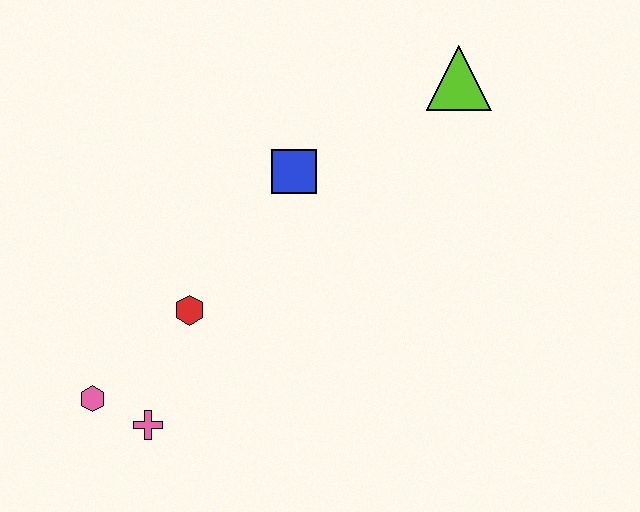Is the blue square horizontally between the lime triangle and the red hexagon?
Yes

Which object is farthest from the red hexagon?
The lime triangle is farthest from the red hexagon.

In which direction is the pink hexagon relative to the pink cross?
The pink hexagon is to the left of the pink cross.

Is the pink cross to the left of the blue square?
Yes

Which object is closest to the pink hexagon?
The pink cross is closest to the pink hexagon.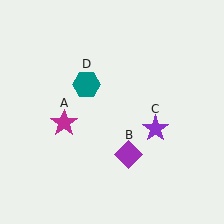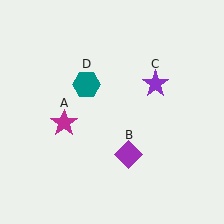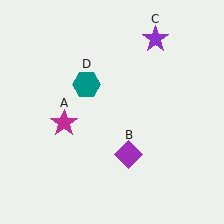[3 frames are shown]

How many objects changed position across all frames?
1 object changed position: purple star (object C).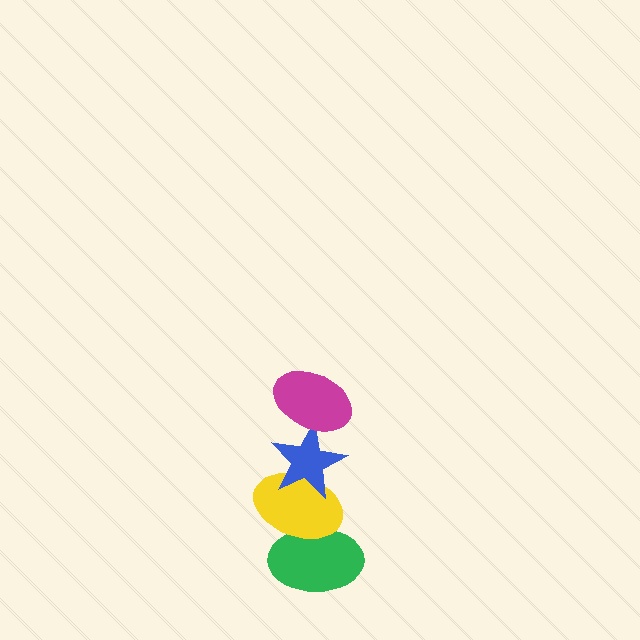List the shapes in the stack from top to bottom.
From top to bottom: the magenta ellipse, the blue star, the yellow ellipse, the green ellipse.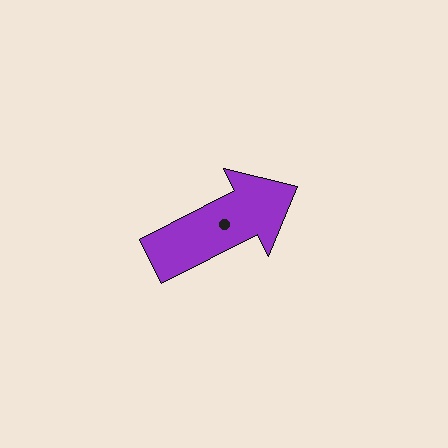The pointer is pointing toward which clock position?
Roughly 2 o'clock.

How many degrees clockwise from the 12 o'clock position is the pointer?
Approximately 63 degrees.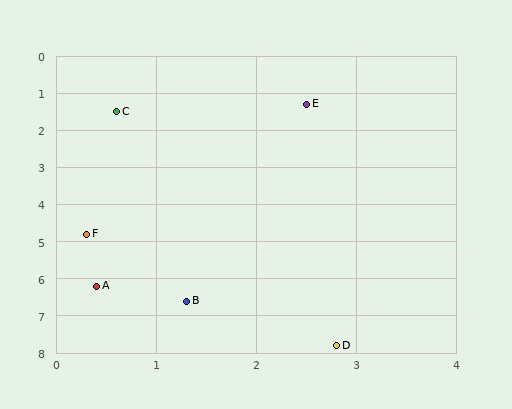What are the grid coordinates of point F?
Point F is at approximately (0.3, 4.8).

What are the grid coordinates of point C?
Point C is at approximately (0.6, 1.5).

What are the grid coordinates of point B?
Point B is at approximately (1.3, 6.6).